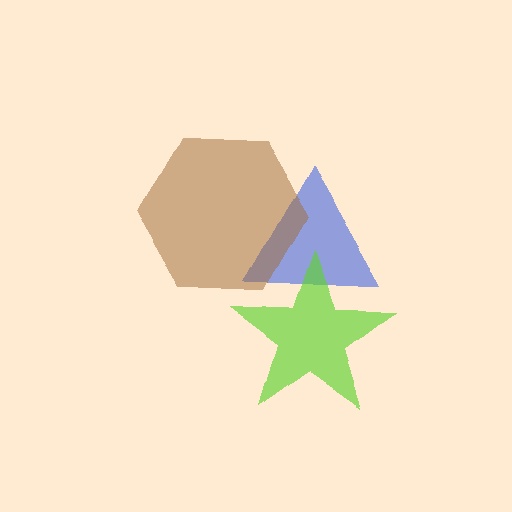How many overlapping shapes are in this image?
There are 3 overlapping shapes in the image.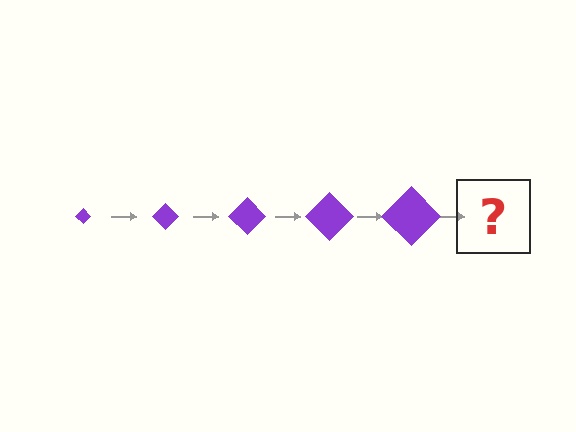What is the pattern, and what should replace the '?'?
The pattern is that the diamond gets progressively larger each step. The '?' should be a purple diamond, larger than the previous one.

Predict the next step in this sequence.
The next step is a purple diamond, larger than the previous one.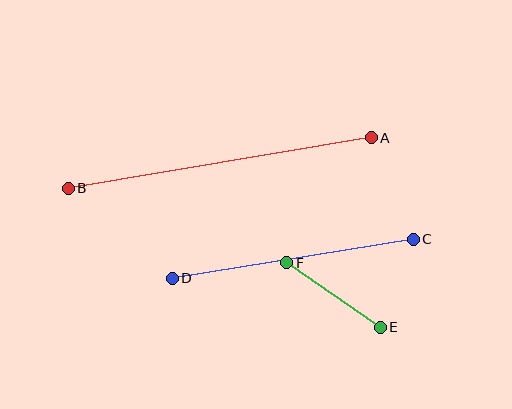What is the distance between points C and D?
The distance is approximately 244 pixels.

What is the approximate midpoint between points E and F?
The midpoint is at approximately (334, 295) pixels.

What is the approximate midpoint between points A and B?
The midpoint is at approximately (220, 163) pixels.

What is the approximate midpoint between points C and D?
The midpoint is at approximately (293, 259) pixels.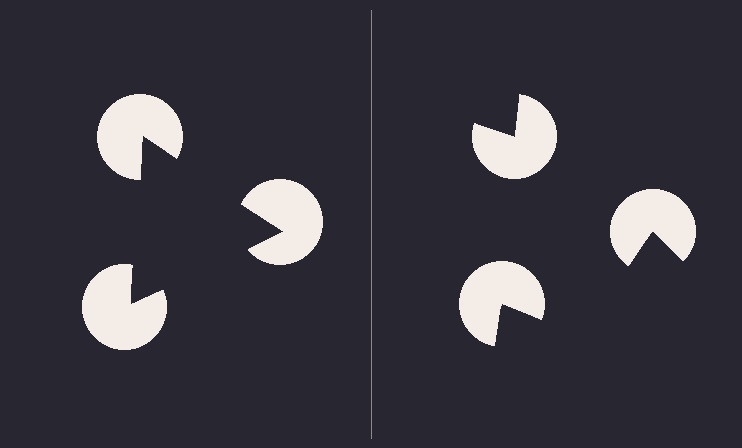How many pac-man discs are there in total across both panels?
6 — 3 on each side.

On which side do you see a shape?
An illusory triangle appears on the left side. On the right side the wedge cuts are rotated, so no coherent shape forms.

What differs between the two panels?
The pac-man discs are positioned identically on both sides; only the wedge orientations differ. On the left they align to a triangle; on the right they are misaligned.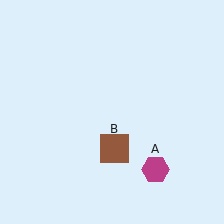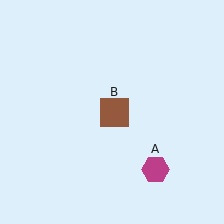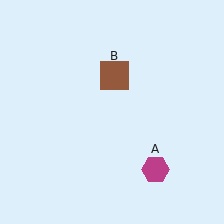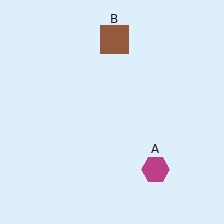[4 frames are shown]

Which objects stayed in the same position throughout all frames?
Magenta hexagon (object A) remained stationary.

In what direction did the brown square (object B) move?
The brown square (object B) moved up.